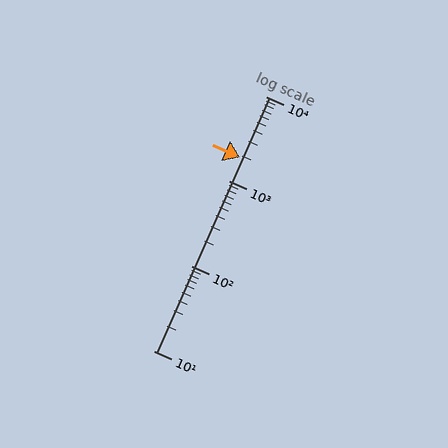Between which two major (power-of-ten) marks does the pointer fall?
The pointer is between 1000 and 10000.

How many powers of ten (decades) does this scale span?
The scale spans 3 decades, from 10 to 10000.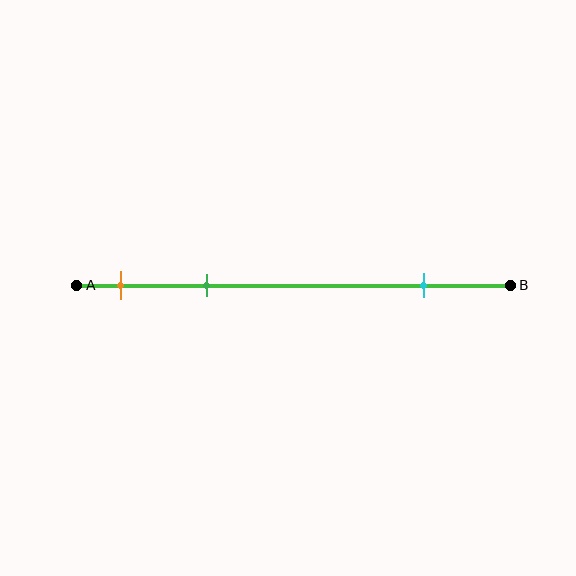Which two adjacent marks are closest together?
The orange and green marks are the closest adjacent pair.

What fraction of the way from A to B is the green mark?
The green mark is approximately 30% (0.3) of the way from A to B.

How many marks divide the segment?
There are 3 marks dividing the segment.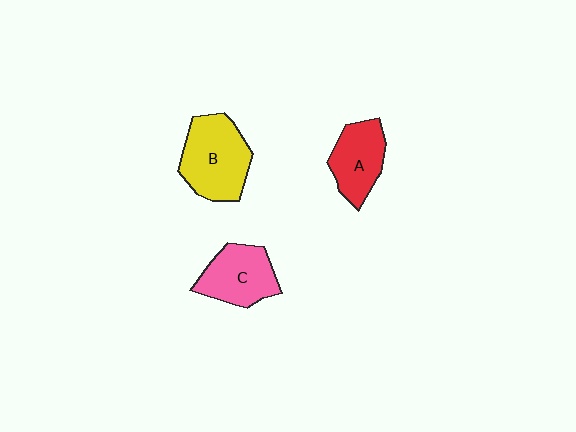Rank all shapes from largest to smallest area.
From largest to smallest: B (yellow), C (pink), A (red).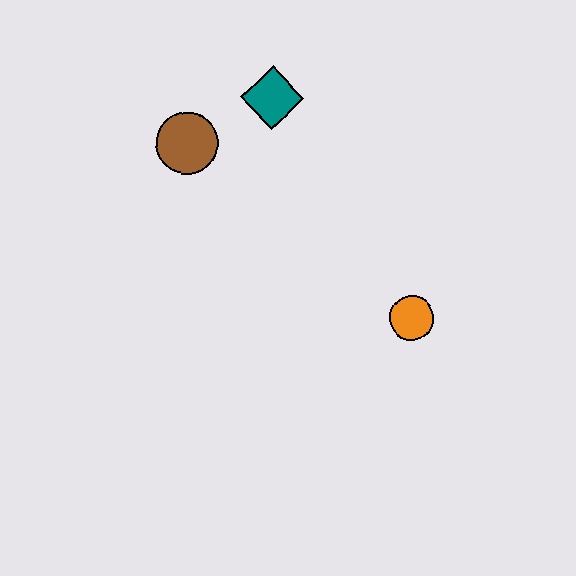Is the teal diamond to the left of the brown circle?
No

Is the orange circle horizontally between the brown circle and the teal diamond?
No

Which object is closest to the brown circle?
The teal diamond is closest to the brown circle.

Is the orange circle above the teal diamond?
No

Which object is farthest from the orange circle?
The brown circle is farthest from the orange circle.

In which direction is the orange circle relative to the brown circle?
The orange circle is to the right of the brown circle.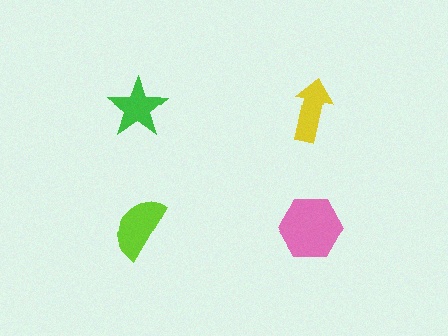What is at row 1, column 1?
A green star.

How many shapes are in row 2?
2 shapes.